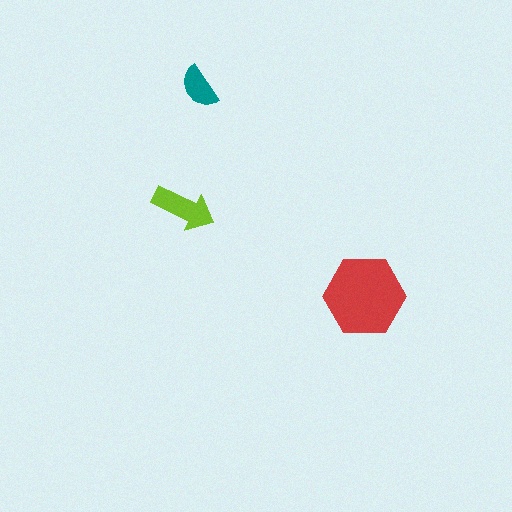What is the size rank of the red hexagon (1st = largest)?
1st.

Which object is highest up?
The teal semicircle is topmost.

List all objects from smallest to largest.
The teal semicircle, the lime arrow, the red hexagon.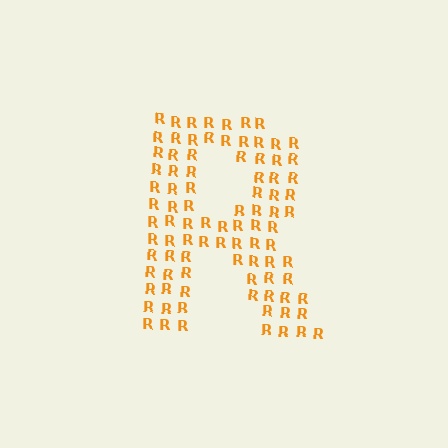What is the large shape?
The large shape is the letter R.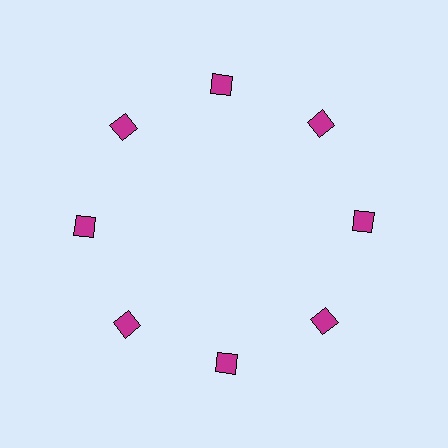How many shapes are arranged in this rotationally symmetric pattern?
There are 8 shapes, arranged in 8 groups of 1.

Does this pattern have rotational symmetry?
Yes, this pattern has 8-fold rotational symmetry. It looks the same after rotating 45 degrees around the center.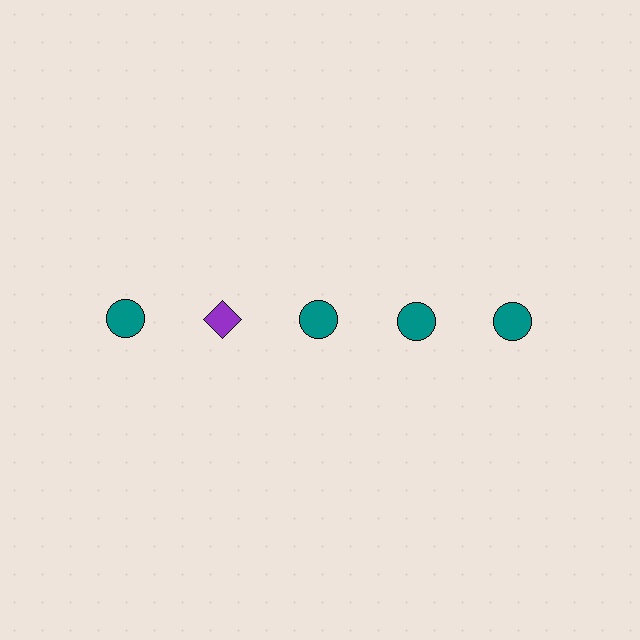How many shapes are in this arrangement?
There are 5 shapes arranged in a grid pattern.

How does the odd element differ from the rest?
It differs in both color (purple instead of teal) and shape (diamond instead of circle).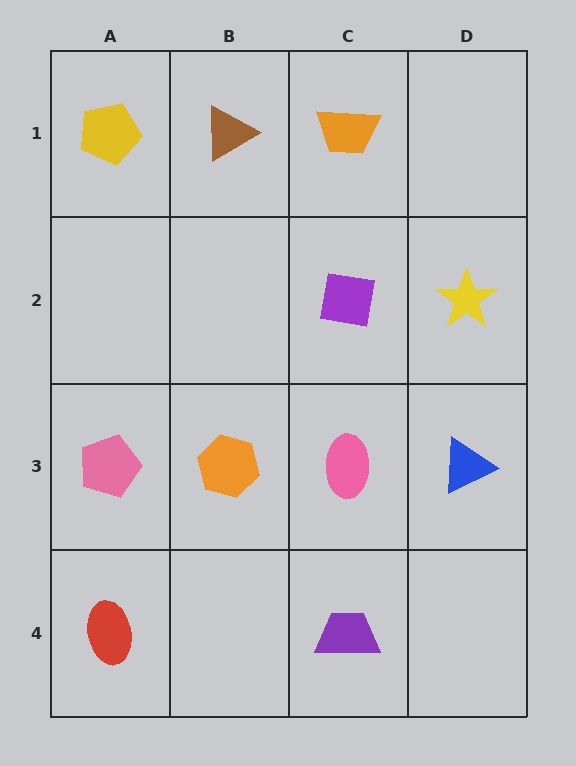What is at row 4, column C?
A purple trapezoid.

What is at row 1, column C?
An orange trapezoid.